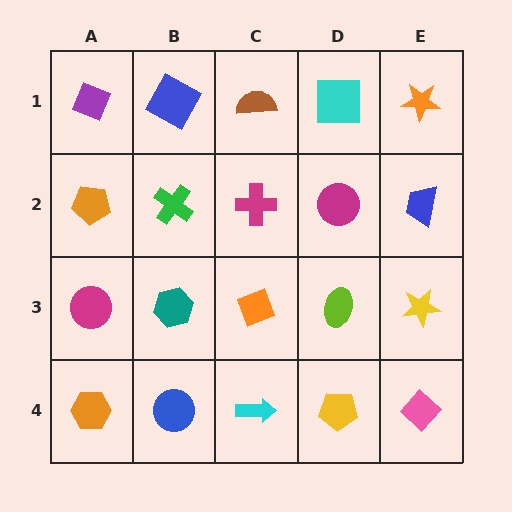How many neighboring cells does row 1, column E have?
2.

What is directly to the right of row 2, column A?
A green cross.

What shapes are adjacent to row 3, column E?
A blue trapezoid (row 2, column E), a pink diamond (row 4, column E), a lime ellipse (row 3, column D).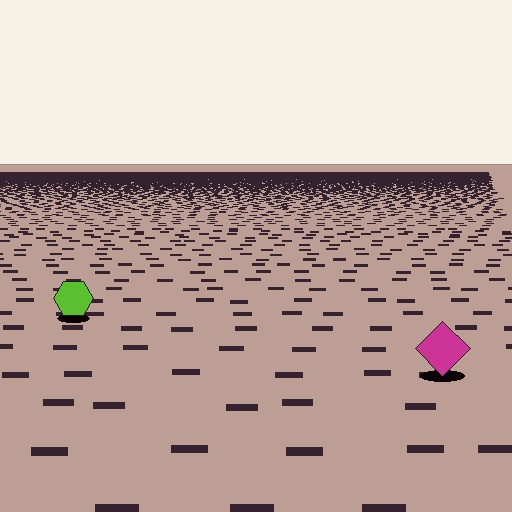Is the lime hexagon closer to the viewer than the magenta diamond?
No. The magenta diamond is closer — you can tell from the texture gradient: the ground texture is coarser near it.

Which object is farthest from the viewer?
The lime hexagon is farthest from the viewer. It appears smaller and the ground texture around it is denser.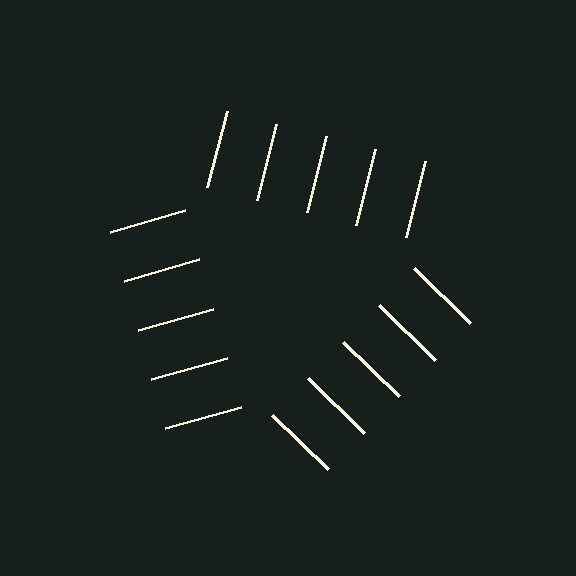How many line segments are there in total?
15 — 5 along each of the 3 edges.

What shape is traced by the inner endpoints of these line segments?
An illusory triangle — the line segments terminate on its edges but no continuous stroke is drawn.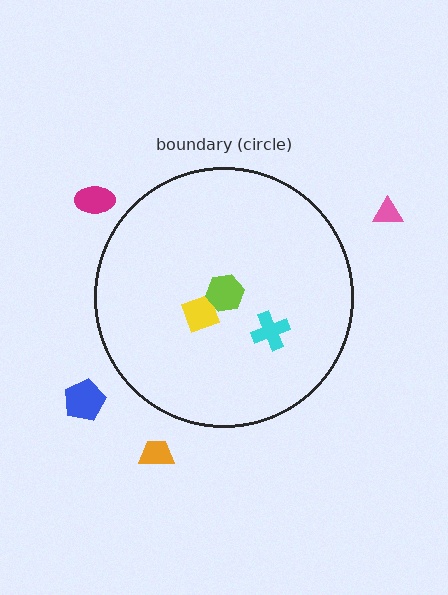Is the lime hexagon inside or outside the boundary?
Inside.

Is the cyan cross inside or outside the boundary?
Inside.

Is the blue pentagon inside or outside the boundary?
Outside.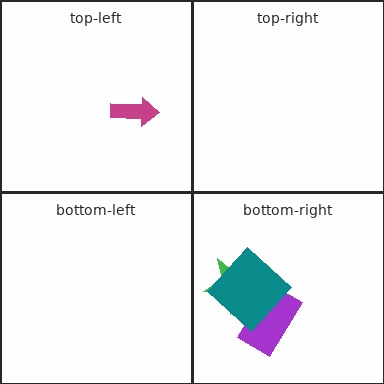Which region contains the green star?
The bottom-right region.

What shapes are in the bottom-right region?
The green star, the purple rectangle, the teal diamond.